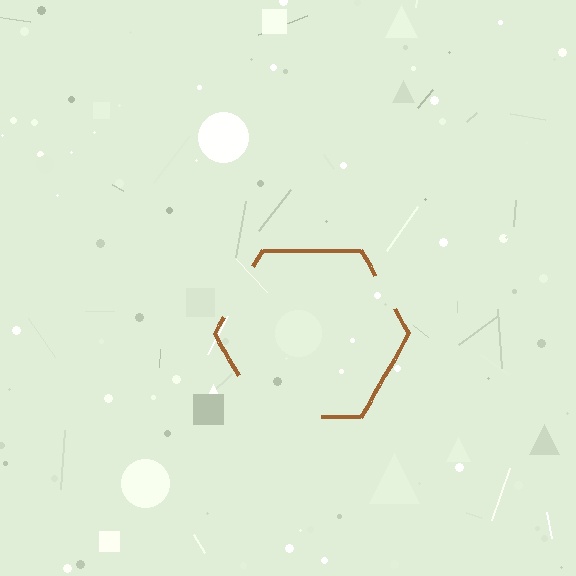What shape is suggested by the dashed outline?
The dashed outline suggests a hexagon.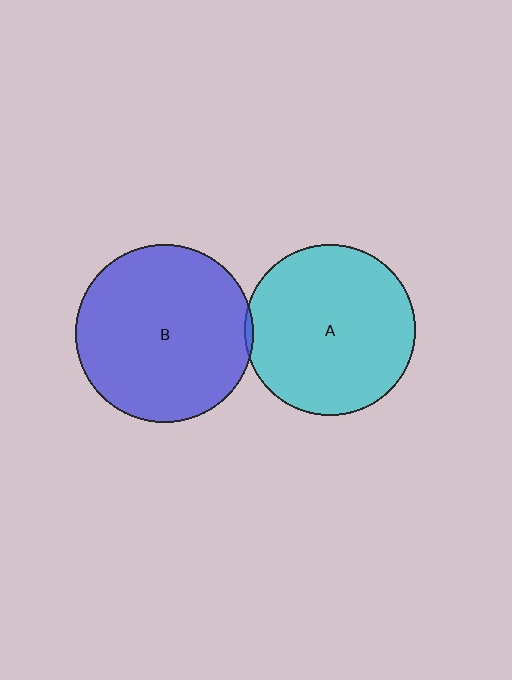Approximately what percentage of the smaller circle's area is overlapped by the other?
Approximately 5%.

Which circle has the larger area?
Circle B (blue).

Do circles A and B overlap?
Yes.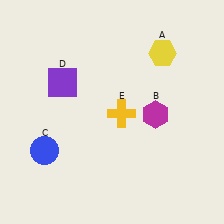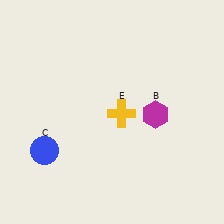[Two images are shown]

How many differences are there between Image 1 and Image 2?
There are 2 differences between the two images.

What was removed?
The yellow hexagon (A), the purple square (D) were removed in Image 2.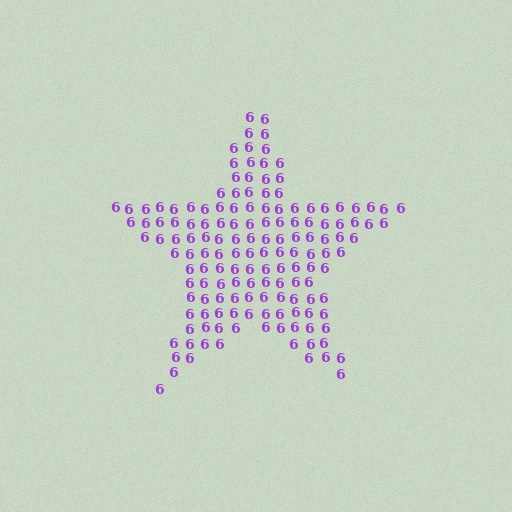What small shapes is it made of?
It is made of small digit 6's.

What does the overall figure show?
The overall figure shows a star.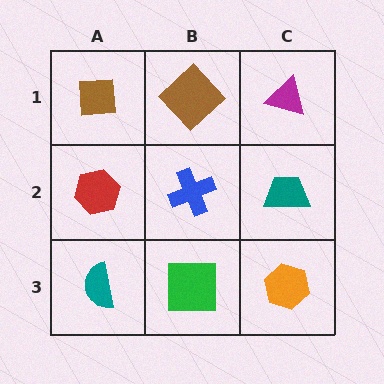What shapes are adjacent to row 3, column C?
A teal trapezoid (row 2, column C), a green square (row 3, column B).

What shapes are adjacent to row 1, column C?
A teal trapezoid (row 2, column C), a brown diamond (row 1, column B).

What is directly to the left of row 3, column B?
A teal semicircle.